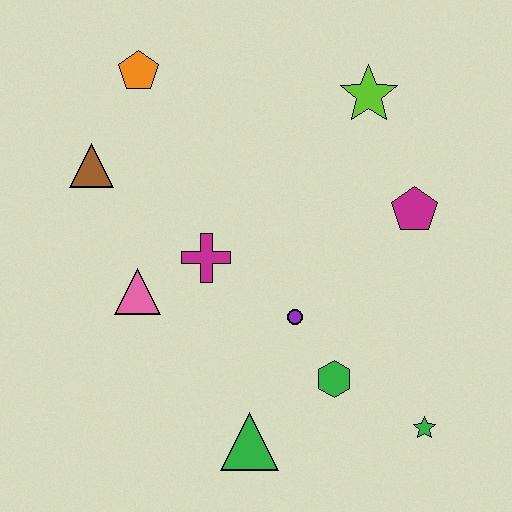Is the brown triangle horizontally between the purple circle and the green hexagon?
No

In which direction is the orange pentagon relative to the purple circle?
The orange pentagon is above the purple circle.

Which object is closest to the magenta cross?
The pink triangle is closest to the magenta cross.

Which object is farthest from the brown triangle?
The green star is farthest from the brown triangle.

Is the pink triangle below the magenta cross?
Yes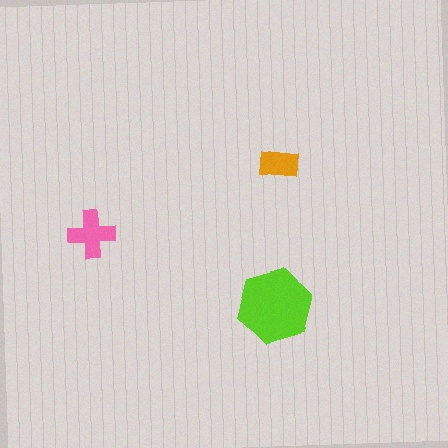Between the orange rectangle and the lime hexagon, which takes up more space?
The lime hexagon.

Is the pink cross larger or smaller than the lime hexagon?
Smaller.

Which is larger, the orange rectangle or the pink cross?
The pink cross.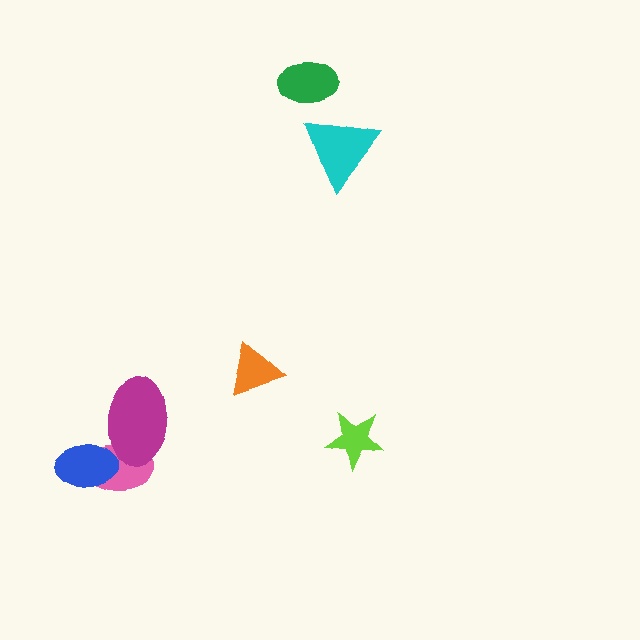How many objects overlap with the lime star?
0 objects overlap with the lime star.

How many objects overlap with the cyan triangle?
0 objects overlap with the cyan triangle.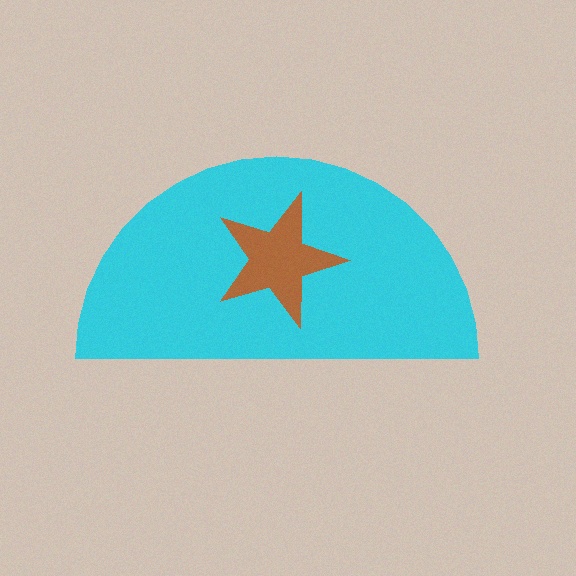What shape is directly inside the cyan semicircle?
The brown star.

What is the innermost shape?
The brown star.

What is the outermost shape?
The cyan semicircle.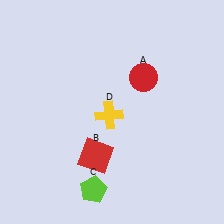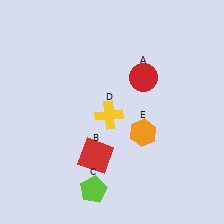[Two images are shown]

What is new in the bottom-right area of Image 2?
An orange hexagon (E) was added in the bottom-right area of Image 2.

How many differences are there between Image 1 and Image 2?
There is 1 difference between the two images.